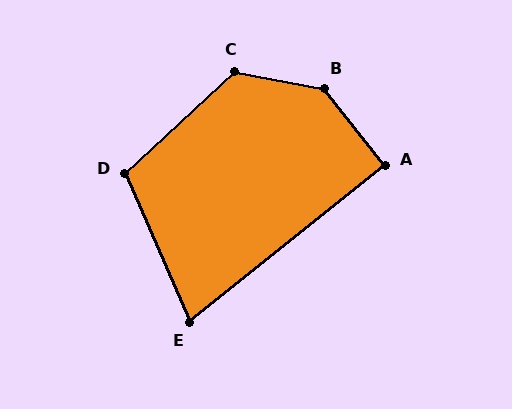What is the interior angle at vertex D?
Approximately 109 degrees (obtuse).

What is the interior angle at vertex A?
Approximately 91 degrees (approximately right).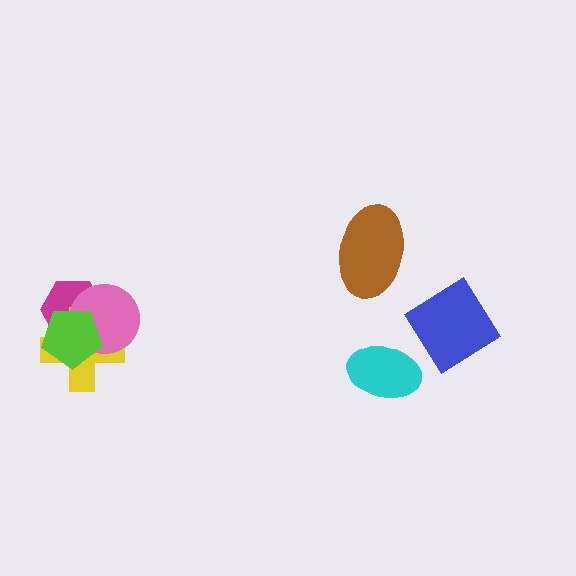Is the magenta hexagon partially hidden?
Yes, it is partially covered by another shape.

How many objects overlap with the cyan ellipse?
0 objects overlap with the cyan ellipse.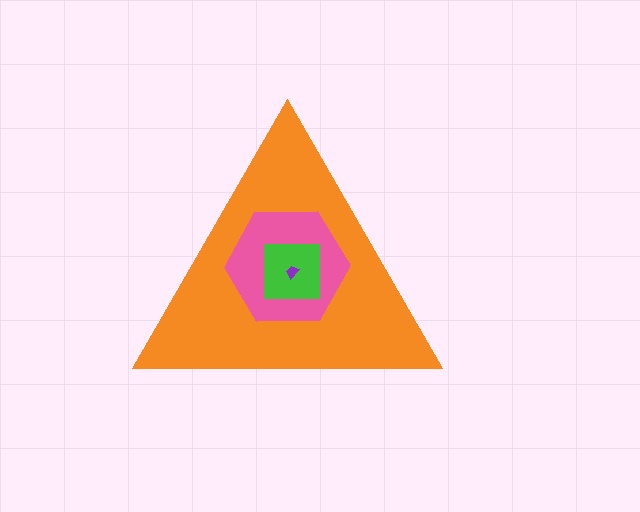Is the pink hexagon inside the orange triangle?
Yes.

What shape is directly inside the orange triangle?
The pink hexagon.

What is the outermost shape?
The orange triangle.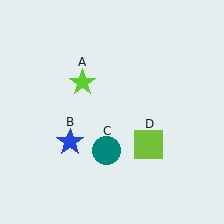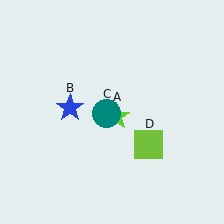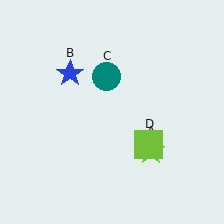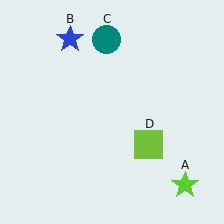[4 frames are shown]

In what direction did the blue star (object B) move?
The blue star (object B) moved up.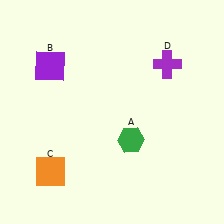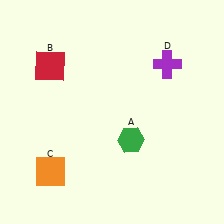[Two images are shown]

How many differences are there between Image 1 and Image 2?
There is 1 difference between the two images.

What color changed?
The square (B) changed from purple in Image 1 to red in Image 2.